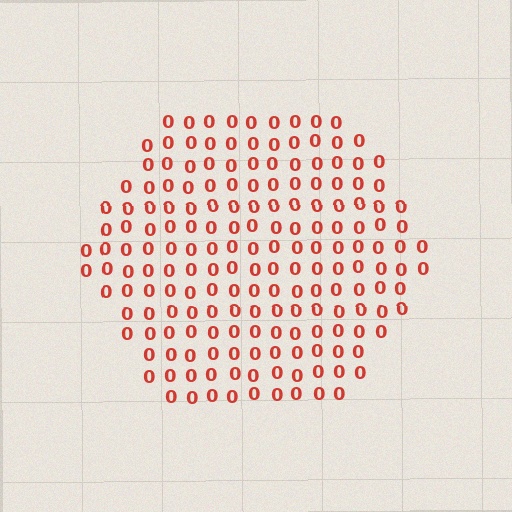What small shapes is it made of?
It is made of small digit 0's.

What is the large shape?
The large shape is a hexagon.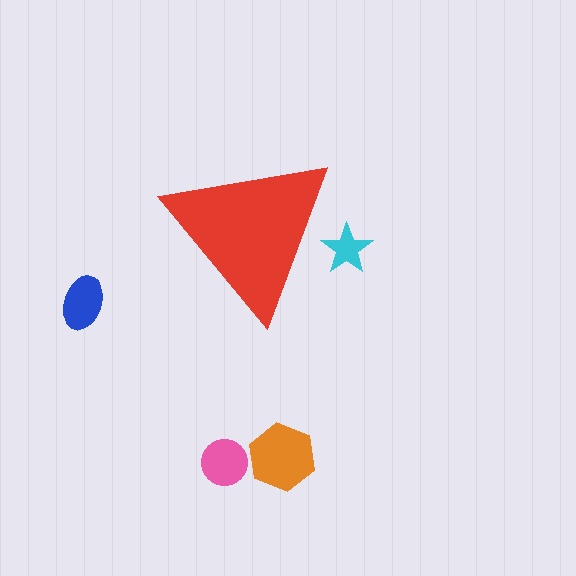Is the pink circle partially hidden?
No, the pink circle is fully visible.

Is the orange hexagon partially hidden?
No, the orange hexagon is fully visible.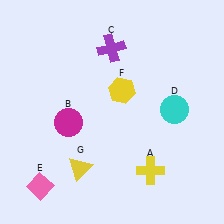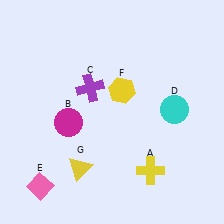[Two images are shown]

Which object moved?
The purple cross (C) moved down.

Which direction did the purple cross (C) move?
The purple cross (C) moved down.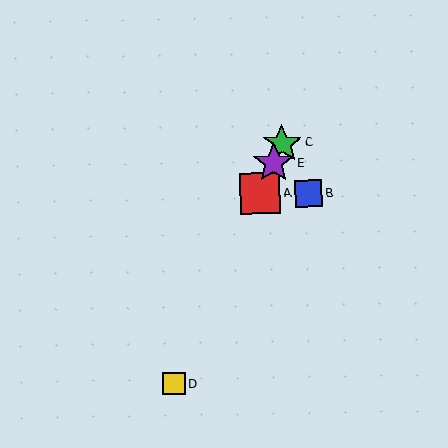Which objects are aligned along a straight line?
Objects A, C, D, E are aligned along a straight line.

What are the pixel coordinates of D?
Object D is at (174, 384).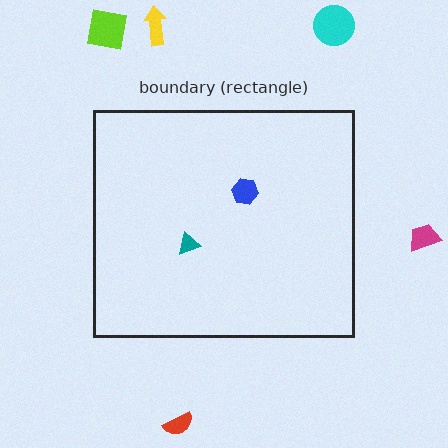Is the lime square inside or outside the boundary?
Outside.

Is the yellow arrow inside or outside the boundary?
Outside.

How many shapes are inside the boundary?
2 inside, 5 outside.